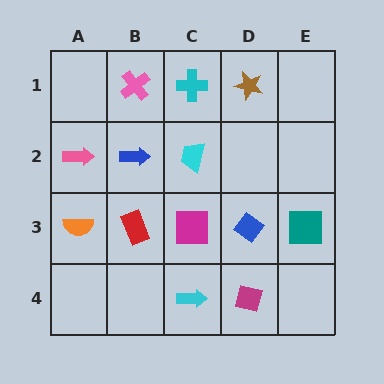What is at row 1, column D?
A brown star.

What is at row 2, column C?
A cyan trapezoid.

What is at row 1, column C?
A cyan cross.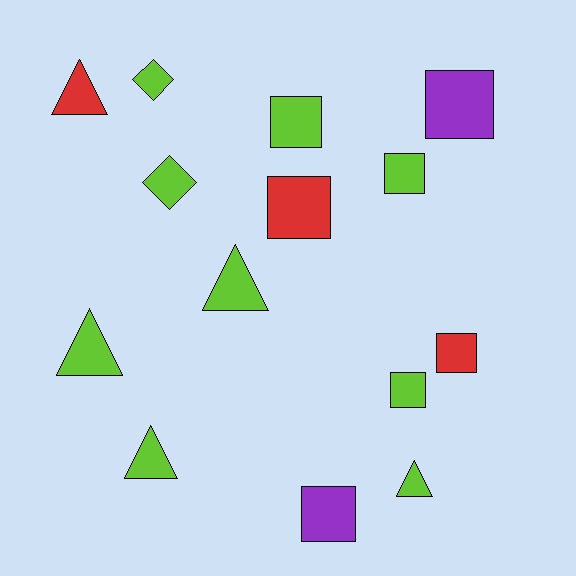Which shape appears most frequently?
Square, with 7 objects.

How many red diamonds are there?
There are no red diamonds.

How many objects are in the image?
There are 14 objects.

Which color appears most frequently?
Lime, with 9 objects.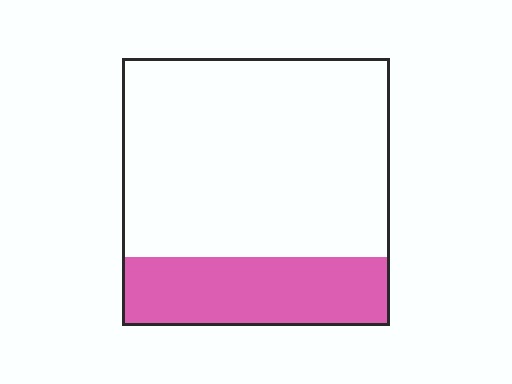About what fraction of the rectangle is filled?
About one quarter (1/4).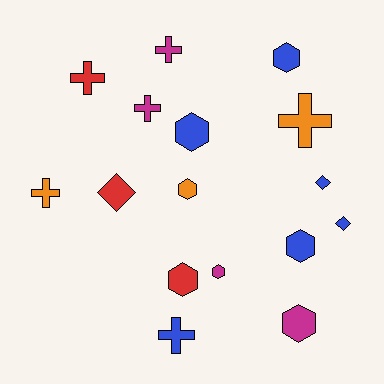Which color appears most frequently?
Blue, with 6 objects.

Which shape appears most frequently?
Hexagon, with 7 objects.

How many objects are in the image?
There are 16 objects.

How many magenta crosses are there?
There are 2 magenta crosses.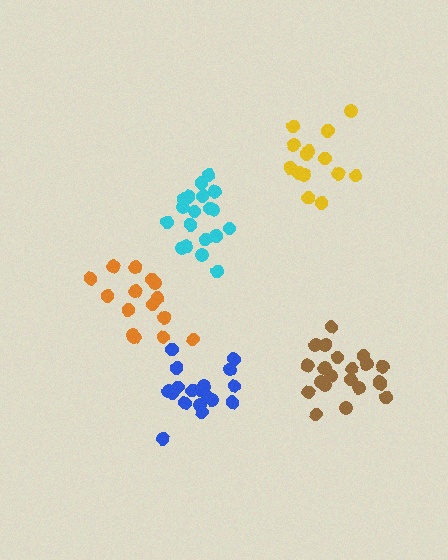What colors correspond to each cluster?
The clusters are colored: cyan, brown, blue, yellow, orange.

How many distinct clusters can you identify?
There are 5 distinct clusters.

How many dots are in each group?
Group 1: 19 dots, Group 2: 21 dots, Group 3: 19 dots, Group 4: 15 dots, Group 5: 15 dots (89 total).